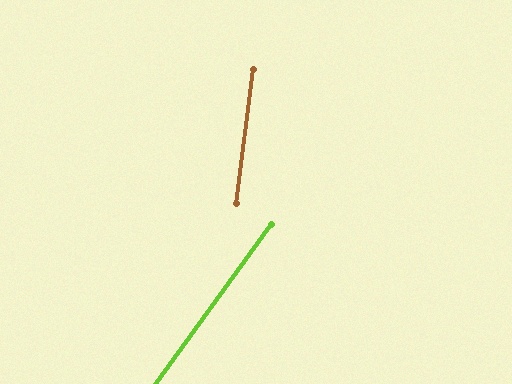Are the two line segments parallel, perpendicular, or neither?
Neither parallel nor perpendicular — they differ by about 29°.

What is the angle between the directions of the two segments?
Approximately 29 degrees.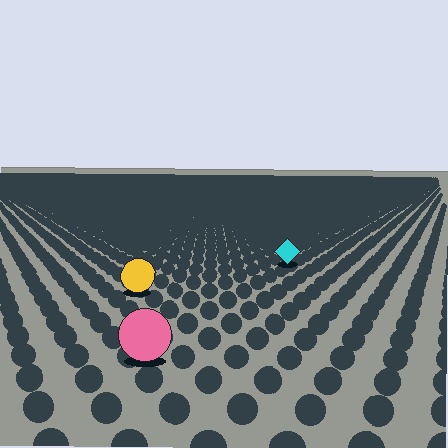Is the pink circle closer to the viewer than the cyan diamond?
Yes. The pink circle is closer — you can tell from the texture gradient: the ground texture is coarser near it.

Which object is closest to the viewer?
The pink circle is closest. The texture marks near it are larger and more spread out.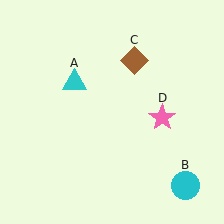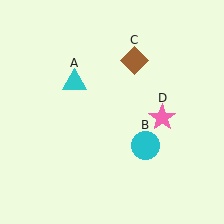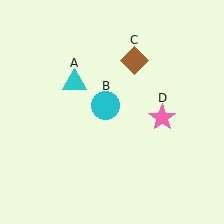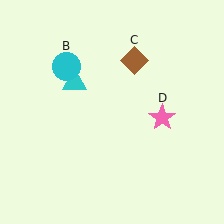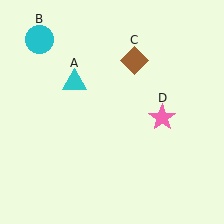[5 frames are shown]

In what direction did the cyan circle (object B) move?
The cyan circle (object B) moved up and to the left.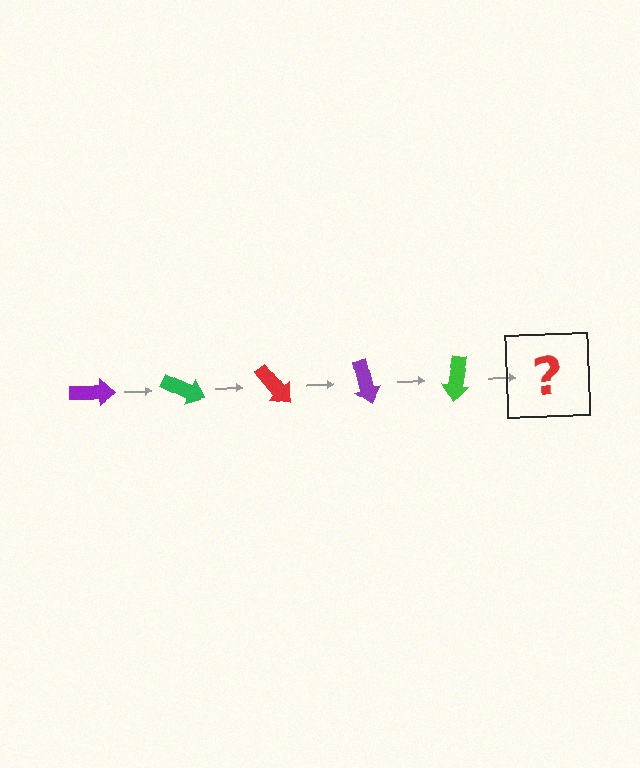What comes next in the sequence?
The next element should be a red arrow, rotated 125 degrees from the start.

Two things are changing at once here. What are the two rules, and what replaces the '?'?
The two rules are that it rotates 25 degrees each step and the color cycles through purple, green, and red. The '?' should be a red arrow, rotated 125 degrees from the start.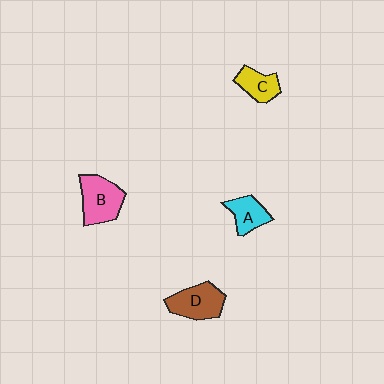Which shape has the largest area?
Shape B (pink).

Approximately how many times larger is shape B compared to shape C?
Approximately 1.6 times.